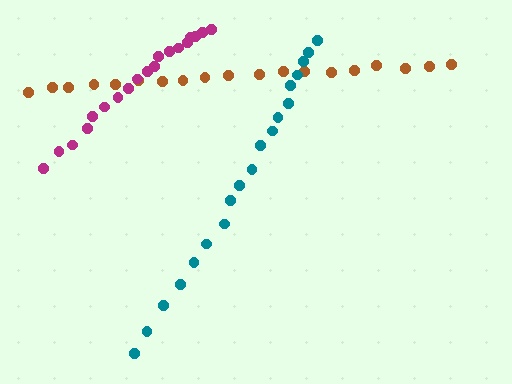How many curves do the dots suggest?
There are 3 distinct paths.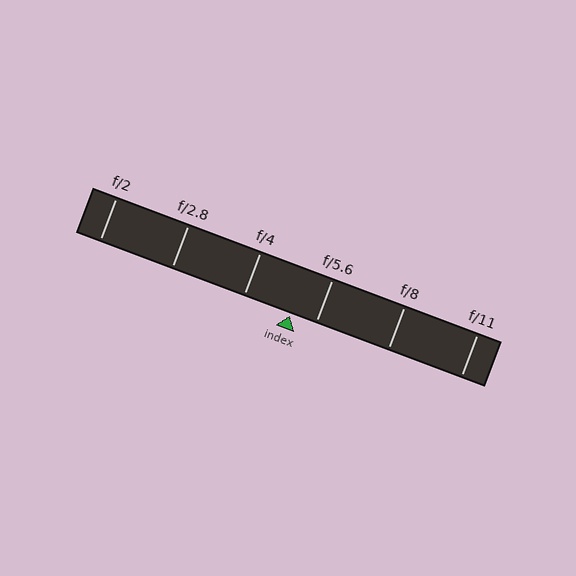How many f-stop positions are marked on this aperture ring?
There are 6 f-stop positions marked.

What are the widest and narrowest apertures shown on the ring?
The widest aperture shown is f/2 and the narrowest is f/11.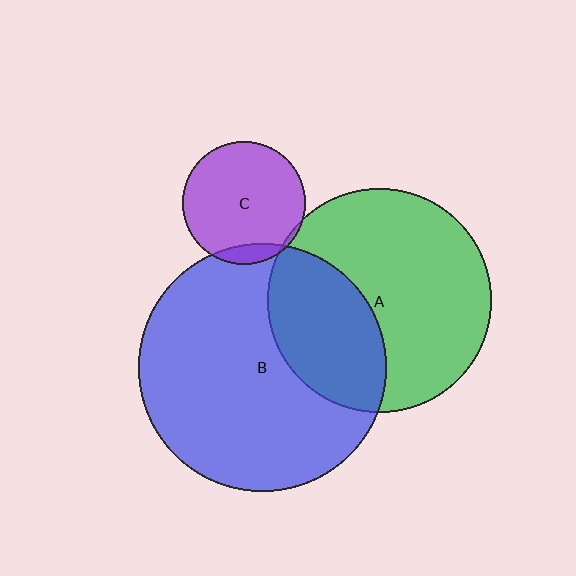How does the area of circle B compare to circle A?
Approximately 1.2 times.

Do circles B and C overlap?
Yes.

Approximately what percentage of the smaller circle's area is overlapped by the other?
Approximately 10%.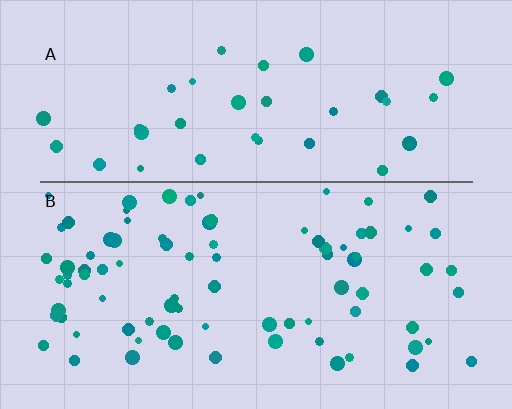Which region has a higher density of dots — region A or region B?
B (the bottom).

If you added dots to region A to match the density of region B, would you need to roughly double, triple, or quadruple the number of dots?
Approximately double.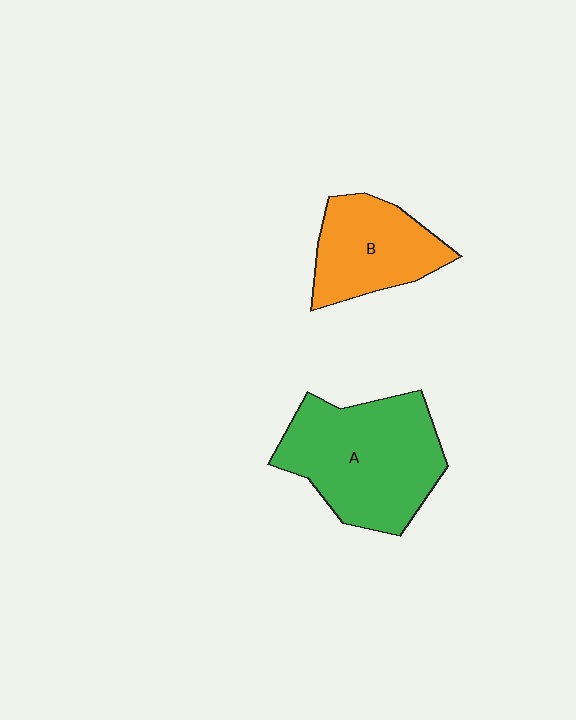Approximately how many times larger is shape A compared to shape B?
Approximately 1.6 times.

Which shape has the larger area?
Shape A (green).